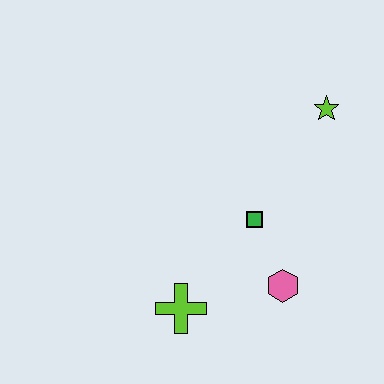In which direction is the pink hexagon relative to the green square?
The pink hexagon is below the green square.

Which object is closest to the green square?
The pink hexagon is closest to the green square.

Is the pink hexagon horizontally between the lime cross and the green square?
No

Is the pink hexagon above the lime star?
No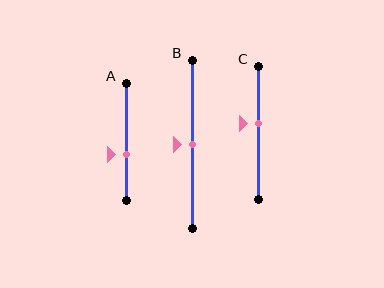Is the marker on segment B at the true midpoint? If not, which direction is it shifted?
Yes, the marker on segment B is at the true midpoint.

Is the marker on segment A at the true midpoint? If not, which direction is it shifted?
No, the marker on segment A is shifted downward by about 10% of the segment length.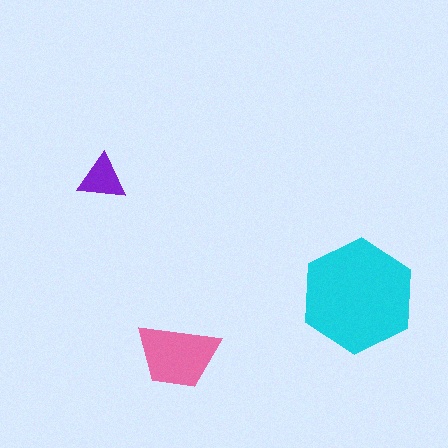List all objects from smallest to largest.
The purple triangle, the pink trapezoid, the cyan hexagon.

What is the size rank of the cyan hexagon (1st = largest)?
1st.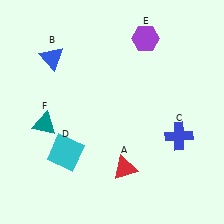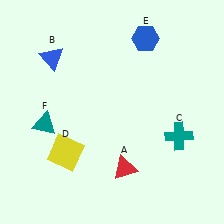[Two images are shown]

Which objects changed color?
C changed from blue to teal. D changed from cyan to yellow. E changed from purple to blue.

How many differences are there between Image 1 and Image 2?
There are 3 differences between the two images.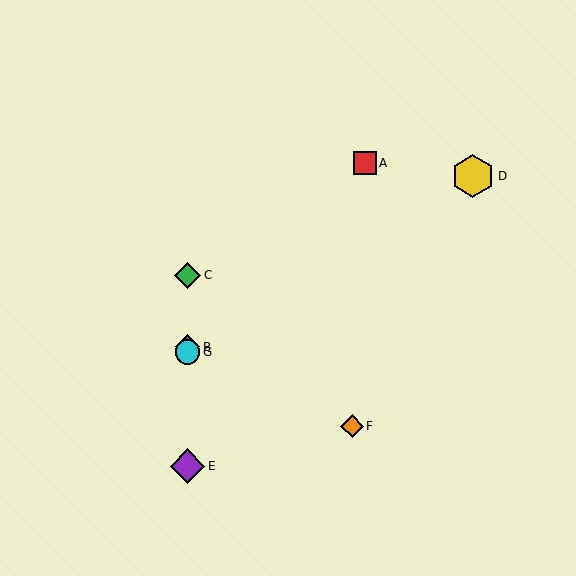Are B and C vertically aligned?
Yes, both are at x≈188.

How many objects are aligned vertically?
4 objects (B, C, E, G) are aligned vertically.